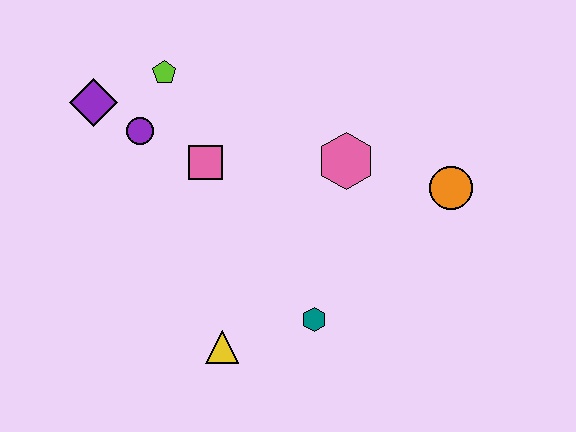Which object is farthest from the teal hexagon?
The purple diamond is farthest from the teal hexagon.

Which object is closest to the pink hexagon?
The orange circle is closest to the pink hexagon.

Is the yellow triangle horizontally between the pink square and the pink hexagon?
Yes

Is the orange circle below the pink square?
Yes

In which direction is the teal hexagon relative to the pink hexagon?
The teal hexagon is below the pink hexagon.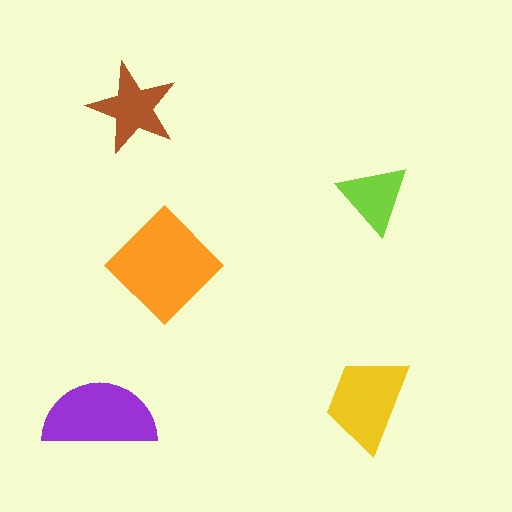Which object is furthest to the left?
The purple semicircle is leftmost.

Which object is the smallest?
The lime triangle.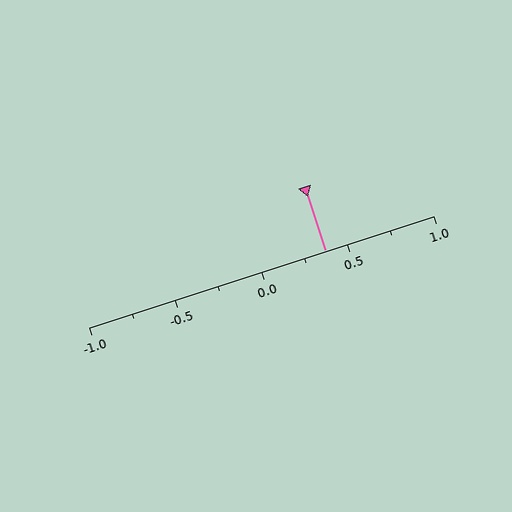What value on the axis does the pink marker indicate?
The marker indicates approximately 0.38.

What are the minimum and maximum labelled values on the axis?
The axis runs from -1.0 to 1.0.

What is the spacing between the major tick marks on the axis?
The major ticks are spaced 0.5 apart.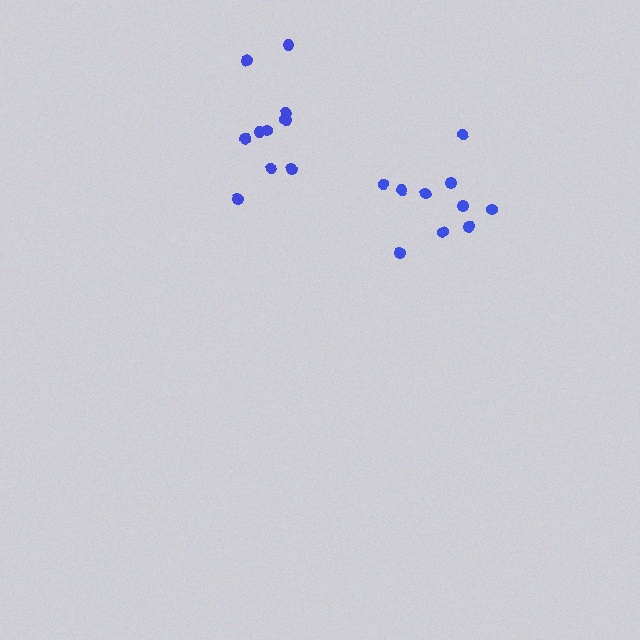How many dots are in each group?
Group 1: 11 dots, Group 2: 10 dots (21 total).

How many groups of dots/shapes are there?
There are 2 groups.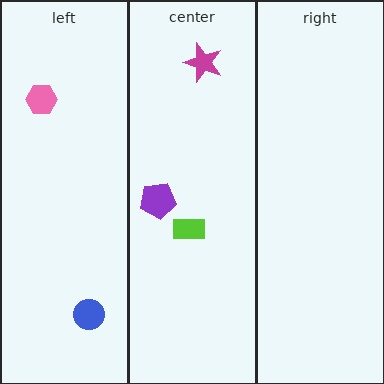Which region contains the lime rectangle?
The center region.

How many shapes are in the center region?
3.